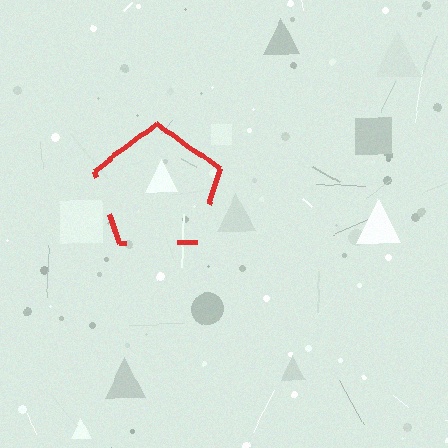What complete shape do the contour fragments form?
The contour fragments form a pentagon.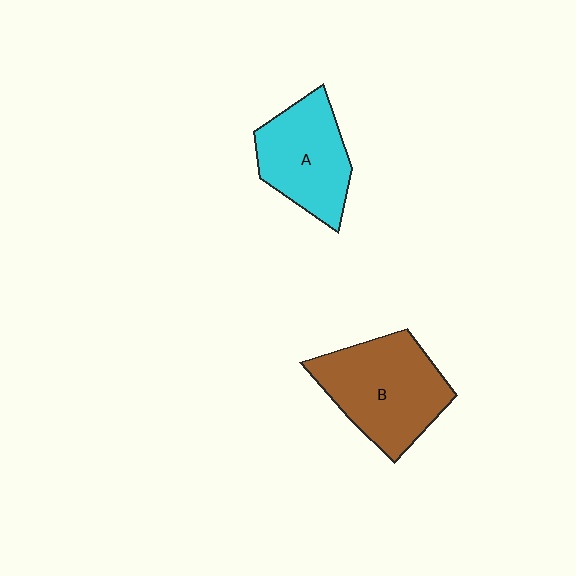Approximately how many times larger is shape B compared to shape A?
Approximately 1.2 times.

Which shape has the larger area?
Shape B (brown).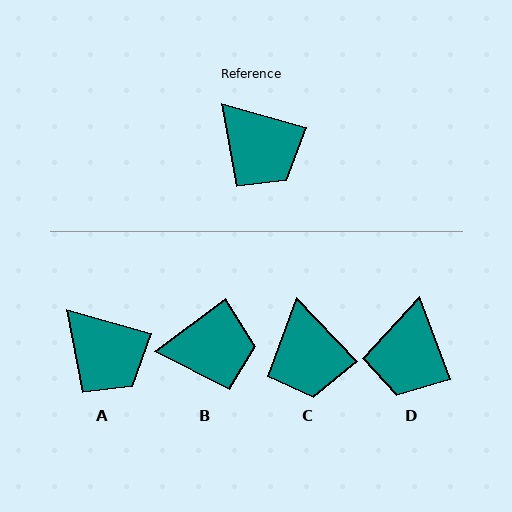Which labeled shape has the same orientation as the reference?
A.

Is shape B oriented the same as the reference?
No, it is off by about 52 degrees.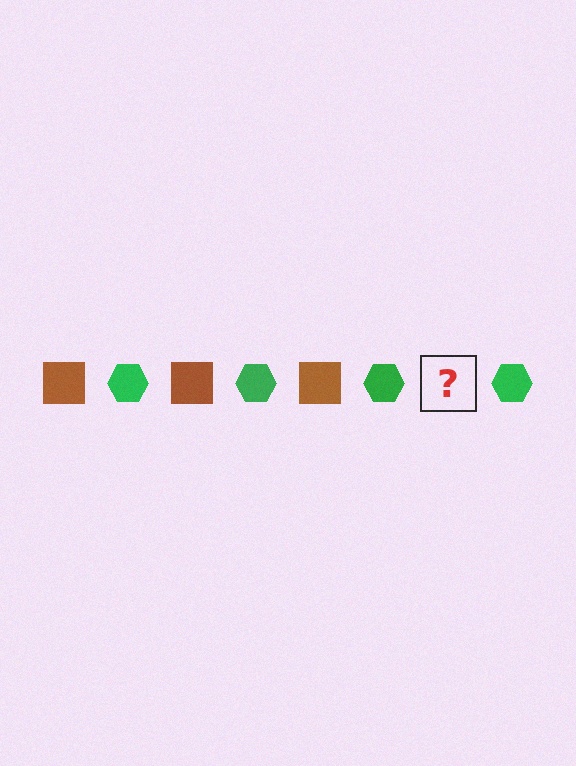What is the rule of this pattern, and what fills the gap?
The rule is that the pattern alternates between brown square and green hexagon. The gap should be filled with a brown square.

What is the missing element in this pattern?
The missing element is a brown square.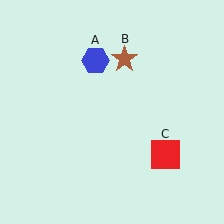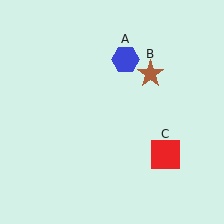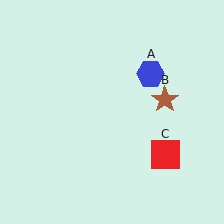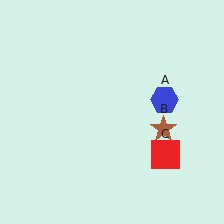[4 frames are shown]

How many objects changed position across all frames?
2 objects changed position: blue hexagon (object A), brown star (object B).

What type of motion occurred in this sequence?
The blue hexagon (object A), brown star (object B) rotated clockwise around the center of the scene.